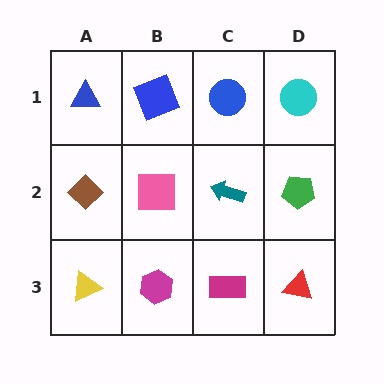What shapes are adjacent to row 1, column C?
A teal arrow (row 2, column C), a blue square (row 1, column B), a cyan circle (row 1, column D).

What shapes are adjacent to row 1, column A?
A brown diamond (row 2, column A), a blue square (row 1, column B).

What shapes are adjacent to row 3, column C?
A teal arrow (row 2, column C), a magenta hexagon (row 3, column B), a red triangle (row 3, column D).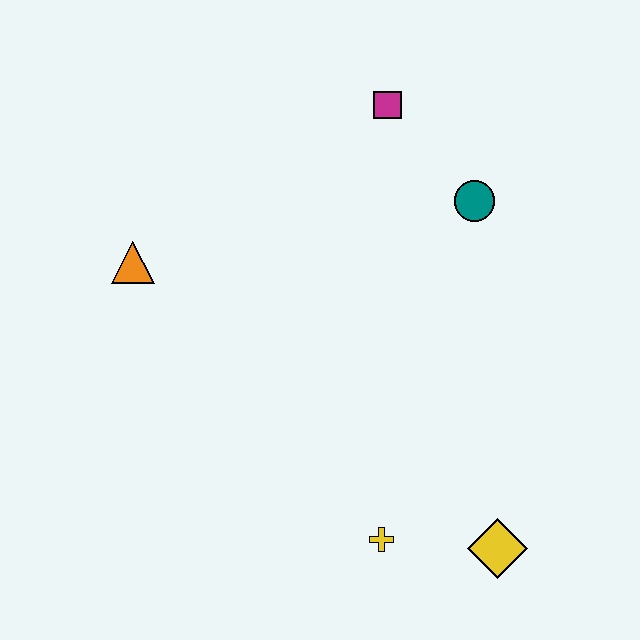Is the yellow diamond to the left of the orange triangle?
No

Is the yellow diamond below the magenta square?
Yes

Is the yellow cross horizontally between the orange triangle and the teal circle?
Yes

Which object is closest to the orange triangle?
The magenta square is closest to the orange triangle.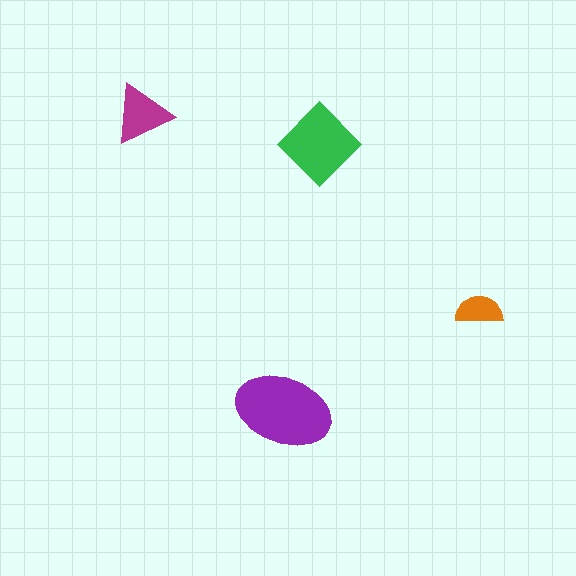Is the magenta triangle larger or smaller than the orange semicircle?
Larger.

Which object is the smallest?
The orange semicircle.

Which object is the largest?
The purple ellipse.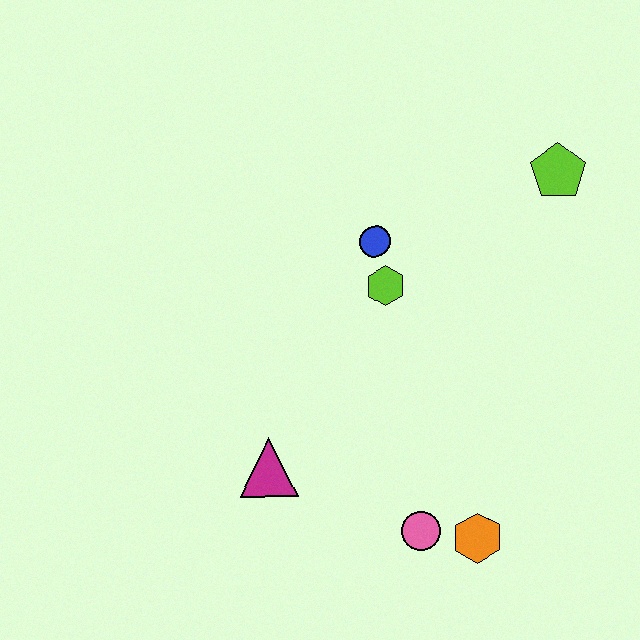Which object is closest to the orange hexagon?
The pink circle is closest to the orange hexagon.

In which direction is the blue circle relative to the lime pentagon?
The blue circle is to the left of the lime pentagon.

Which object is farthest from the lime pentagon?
The magenta triangle is farthest from the lime pentagon.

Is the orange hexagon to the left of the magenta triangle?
No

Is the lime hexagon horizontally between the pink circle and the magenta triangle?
Yes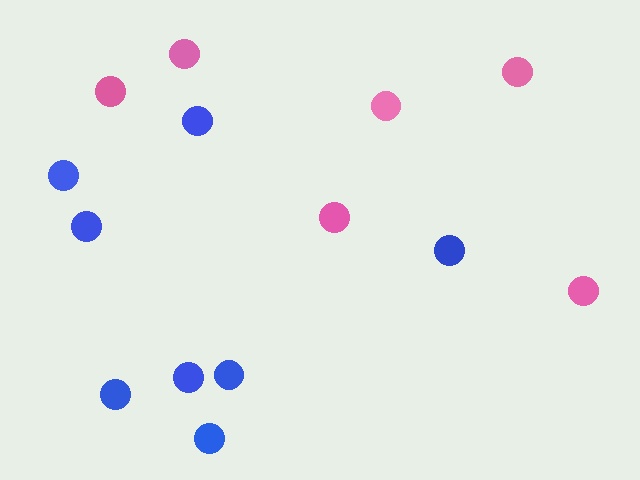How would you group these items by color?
There are 2 groups: one group of pink circles (6) and one group of blue circles (8).